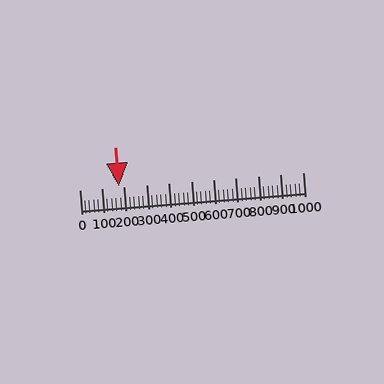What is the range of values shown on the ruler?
The ruler shows values from 0 to 1000.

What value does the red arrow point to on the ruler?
The red arrow points to approximately 177.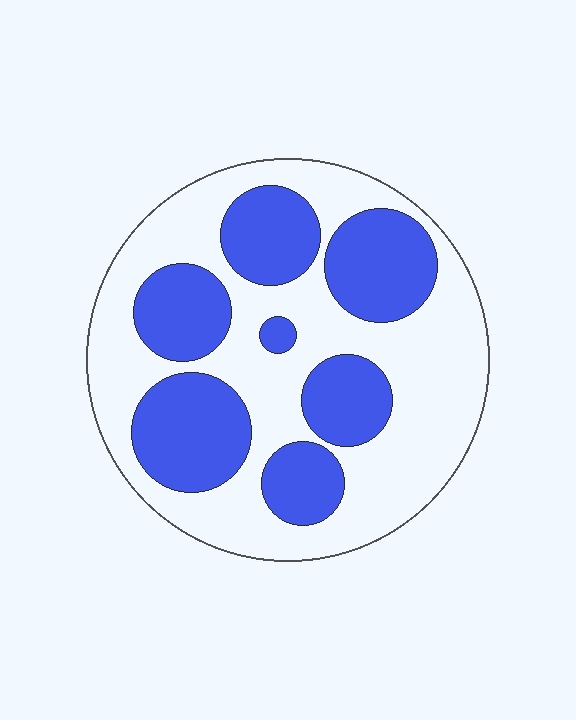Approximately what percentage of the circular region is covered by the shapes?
Approximately 40%.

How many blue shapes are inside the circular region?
7.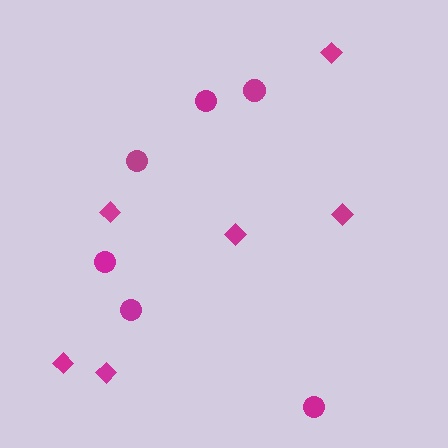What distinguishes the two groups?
There are 2 groups: one group of circles (6) and one group of diamonds (6).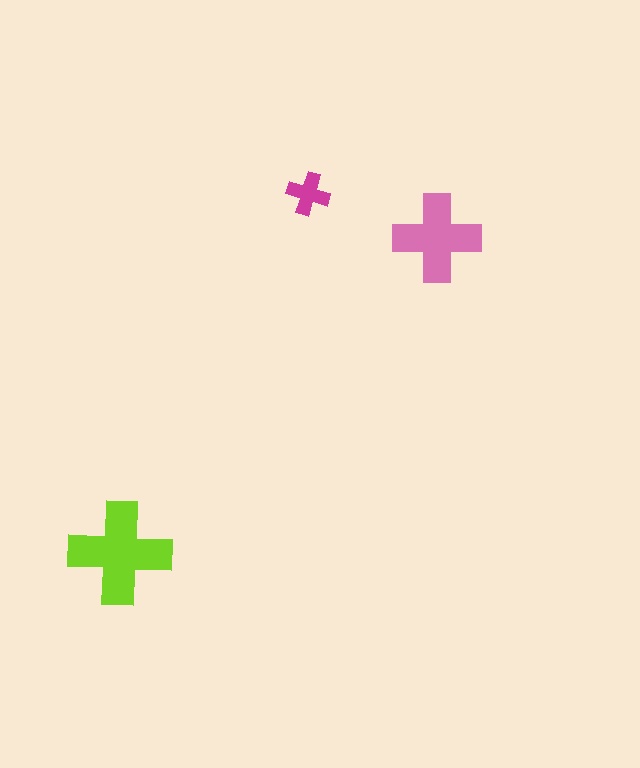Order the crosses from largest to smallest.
the lime one, the pink one, the magenta one.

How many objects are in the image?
There are 3 objects in the image.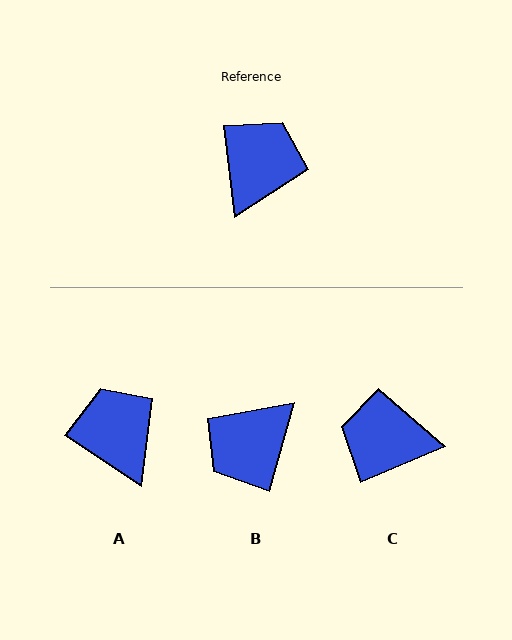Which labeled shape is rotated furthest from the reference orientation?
B, about 157 degrees away.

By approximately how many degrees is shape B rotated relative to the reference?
Approximately 157 degrees counter-clockwise.